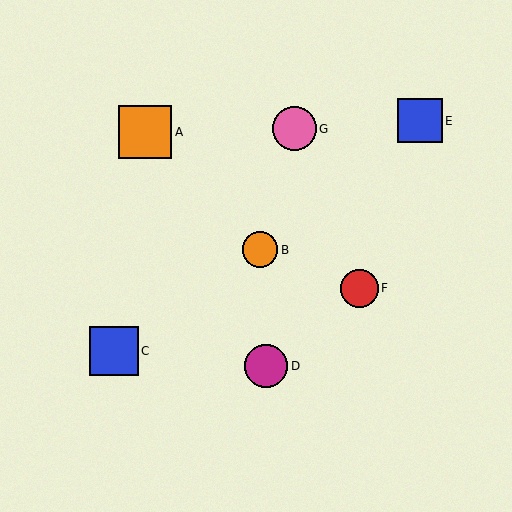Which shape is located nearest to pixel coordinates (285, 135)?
The pink circle (labeled G) at (294, 129) is nearest to that location.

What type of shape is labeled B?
Shape B is an orange circle.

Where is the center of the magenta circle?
The center of the magenta circle is at (266, 366).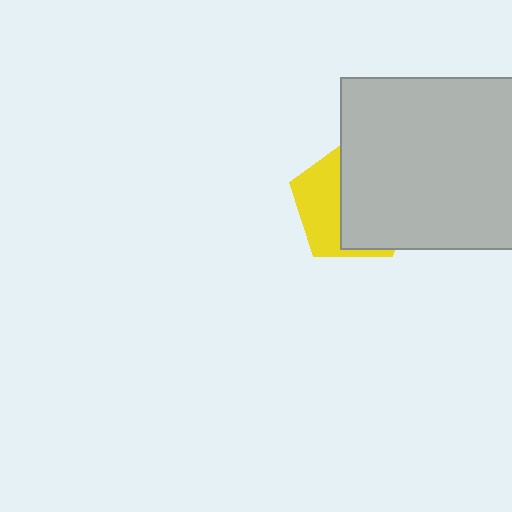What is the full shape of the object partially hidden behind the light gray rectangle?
The partially hidden object is a yellow pentagon.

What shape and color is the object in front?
The object in front is a light gray rectangle.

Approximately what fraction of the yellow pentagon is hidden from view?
Roughly 60% of the yellow pentagon is hidden behind the light gray rectangle.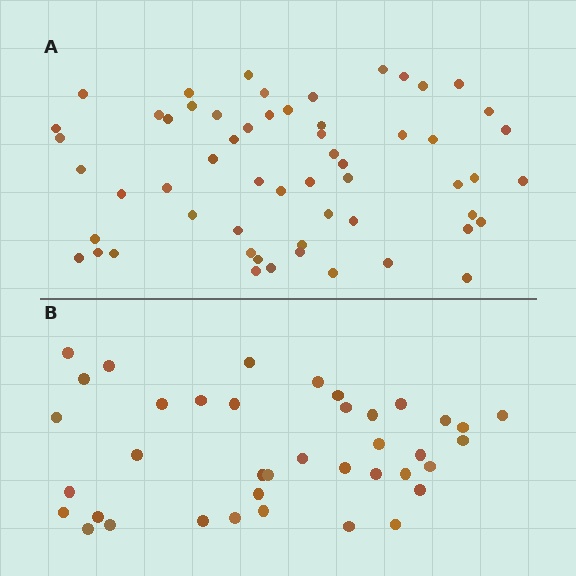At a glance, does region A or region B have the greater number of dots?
Region A (the top region) has more dots.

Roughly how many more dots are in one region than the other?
Region A has approximately 20 more dots than region B.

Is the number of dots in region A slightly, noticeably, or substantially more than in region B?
Region A has substantially more. The ratio is roughly 1.5 to 1.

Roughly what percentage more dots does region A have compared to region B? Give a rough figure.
About 50% more.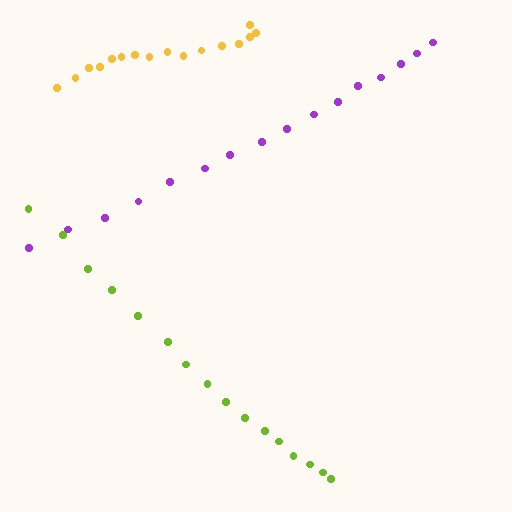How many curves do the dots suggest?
There are 3 distinct paths.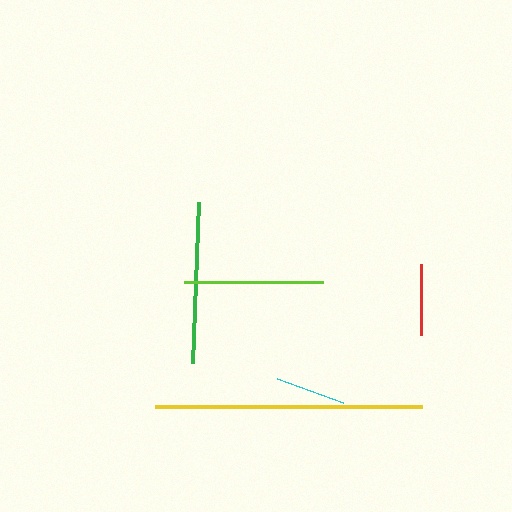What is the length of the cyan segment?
The cyan segment is approximately 70 pixels long.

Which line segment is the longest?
The yellow line is the longest at approximately 266 pixels.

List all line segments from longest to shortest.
From longest to shortest: yellow, green, lime, red, cyan.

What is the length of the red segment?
The red segment is approximately 72 pixels long.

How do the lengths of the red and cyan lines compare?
The red and cyan lines are approximately the same length.